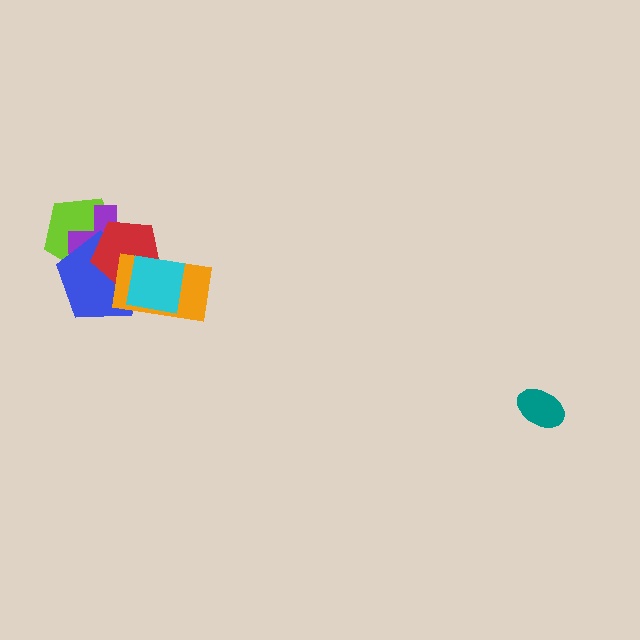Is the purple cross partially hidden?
Yes, it is partially covered by another shape.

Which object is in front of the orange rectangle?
The cyan square is in front of the orange rectangle.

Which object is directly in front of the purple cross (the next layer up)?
The blue pentagon is directly in front of the purple cross.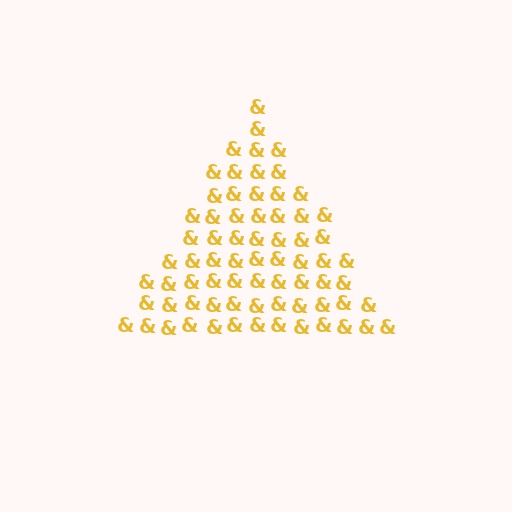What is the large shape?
The large shape is a triangle.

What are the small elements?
The small elements are ampersands.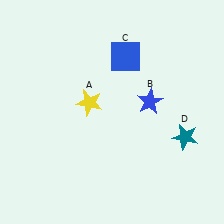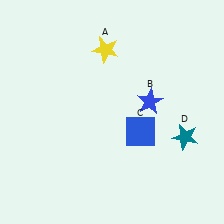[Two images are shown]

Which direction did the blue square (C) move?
The blue square (C) moved down.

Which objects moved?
The objects that moved are: the yellow star (A), the blue square (C).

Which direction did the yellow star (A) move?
The yellow star (A) moved up.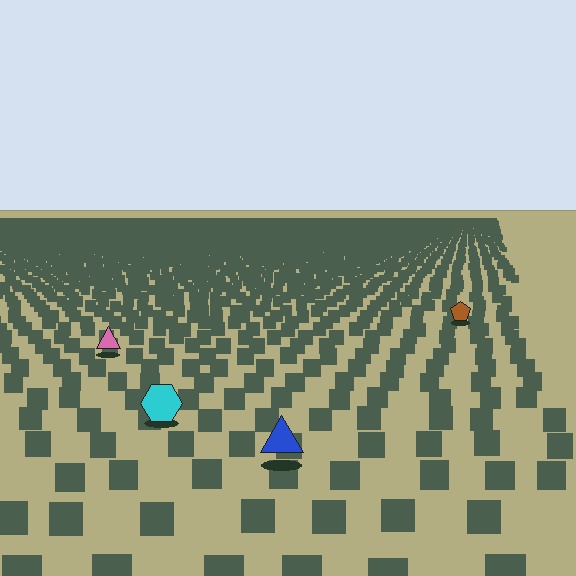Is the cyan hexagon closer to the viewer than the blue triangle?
No. The blue triangle is closer — you can tell from the texture gradient: the ground texture is coarser near it.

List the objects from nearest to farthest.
From nearest to farthest: the blue triangle, the cyan hexagon, the pink triangle, the brown pentagon.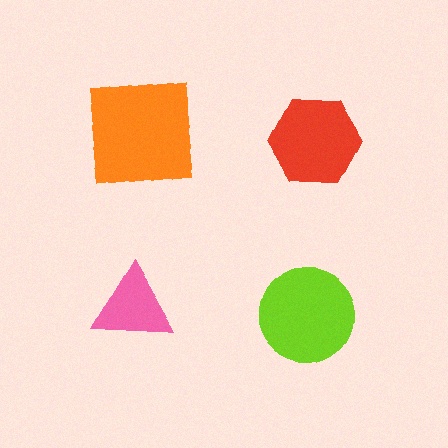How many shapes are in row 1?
2 shapes.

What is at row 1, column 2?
A red hexagon.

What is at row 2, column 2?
A lime circle.